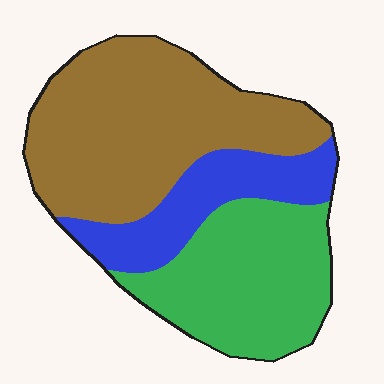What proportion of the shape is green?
Green covers 33% of the shape.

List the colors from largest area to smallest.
From largest to smallest: brown, green, blue.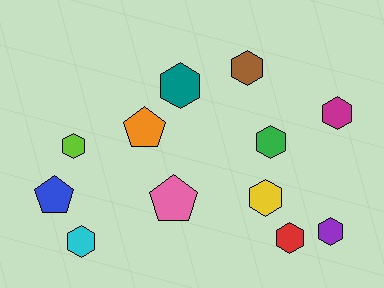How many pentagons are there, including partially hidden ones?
There are 3 pentagons.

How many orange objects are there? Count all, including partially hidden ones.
There is 1 orange object.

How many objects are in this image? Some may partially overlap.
There are 12 objects.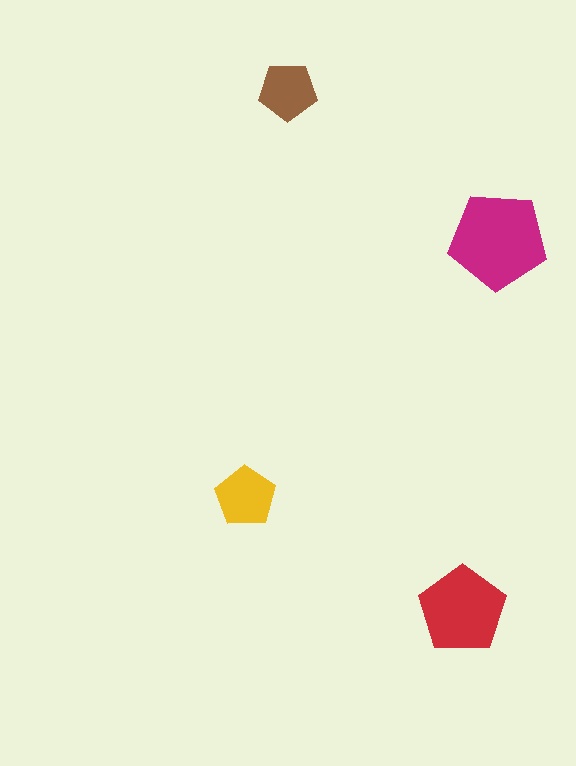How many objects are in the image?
There are 4 objects in the image.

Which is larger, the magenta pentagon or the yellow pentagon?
The magenta one.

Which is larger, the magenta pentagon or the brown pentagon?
The magenta one.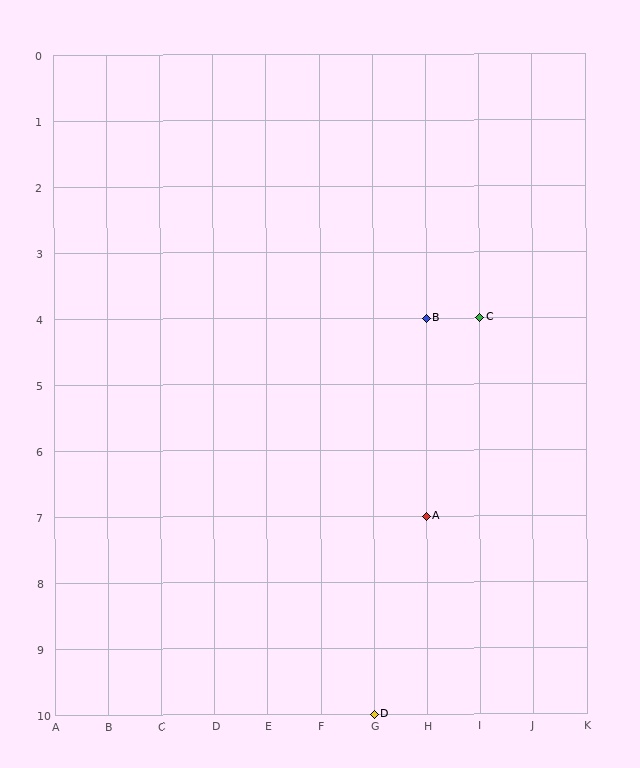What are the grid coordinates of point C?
Point C is at grid coordinates (I, 4).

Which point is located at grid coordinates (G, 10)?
Point D is at (G, 10).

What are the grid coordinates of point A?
Point A is at grid coordinates (H, 7).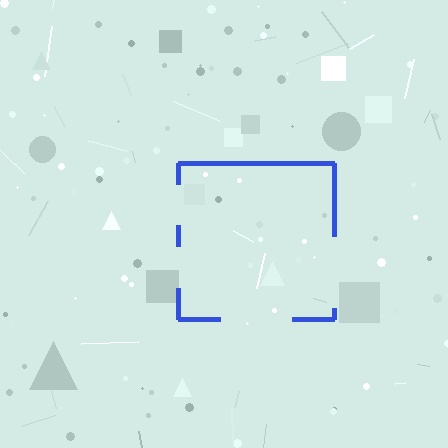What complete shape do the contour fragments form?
The contour fragments form a square.